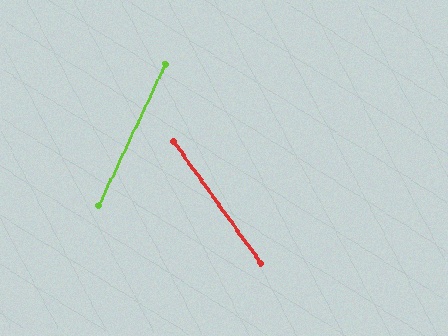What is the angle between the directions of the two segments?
Approximately 61 degrees.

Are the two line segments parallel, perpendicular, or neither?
Neither parallel nor perpendicular — they differ by about 61°.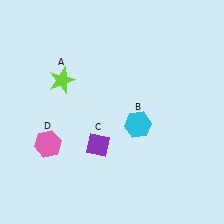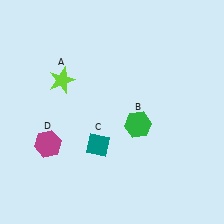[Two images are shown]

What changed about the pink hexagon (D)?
In Image 1, D is pink. In Image 2, it changed to magenta.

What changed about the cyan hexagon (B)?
In Image 1, B is cyan. In Image 2, it changed to green.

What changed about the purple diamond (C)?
In Image 1, C is purple. In Image 2, it changed to teal.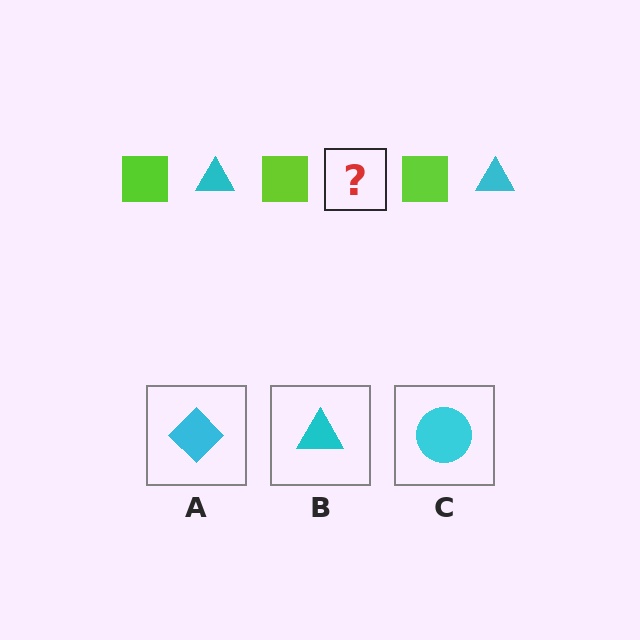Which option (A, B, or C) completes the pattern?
B.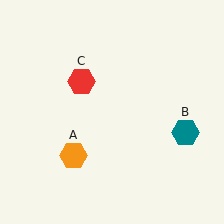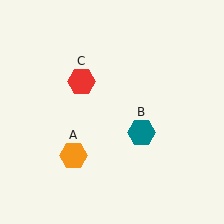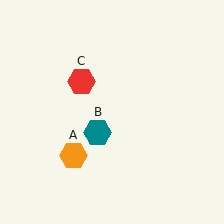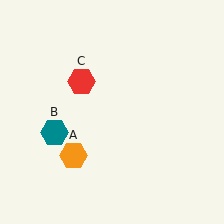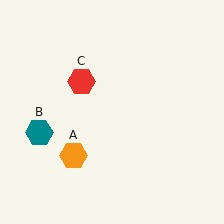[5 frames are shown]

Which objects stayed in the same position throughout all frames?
Orange hexagon (object A) and red hexagon (object C) remained stationary.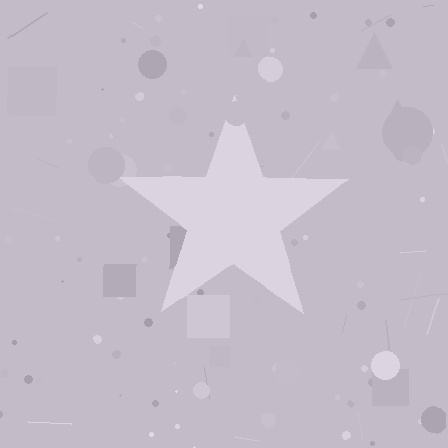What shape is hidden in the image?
A star is hidden in the image.